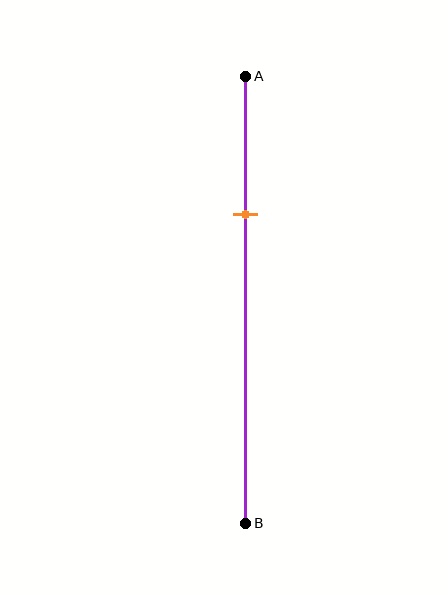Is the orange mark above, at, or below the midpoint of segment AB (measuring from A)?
The orange mark is above the midpoint of segment AB.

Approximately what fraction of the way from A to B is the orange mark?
The orange mark is approximately 30% of the way from A to B.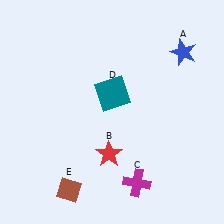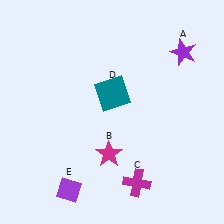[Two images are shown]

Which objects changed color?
A changed from blue to purple. B changed from red to magenta. E changed from brown to purple.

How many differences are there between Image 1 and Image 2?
There are 3 differences between the two images.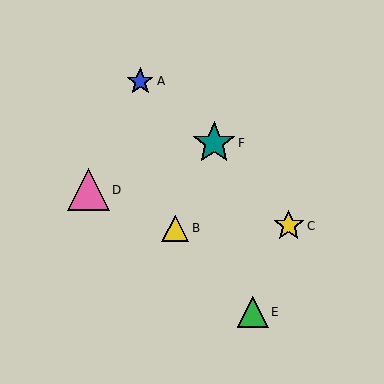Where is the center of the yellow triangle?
The center of the yellow triangle is at (175, 228).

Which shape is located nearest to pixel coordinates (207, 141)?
The teal star (labeled F) at (214, 143) is nearest to that location.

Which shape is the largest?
The teal star (labeled F) is the largest.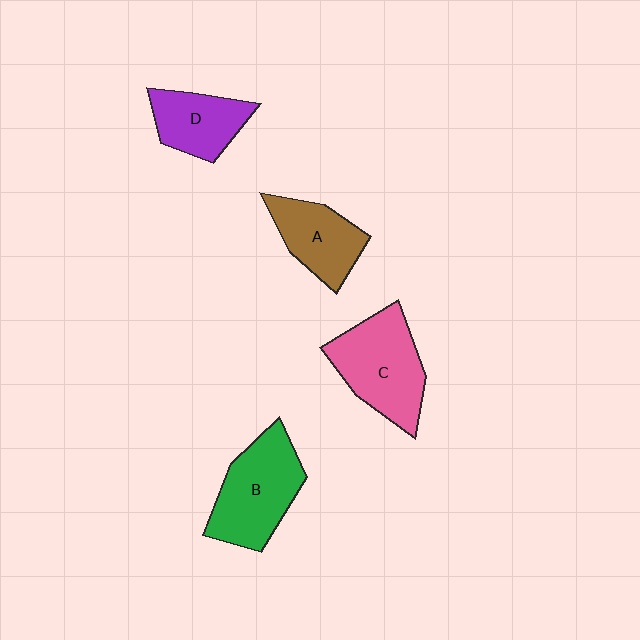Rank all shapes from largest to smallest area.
From largest to smallest: C (pink), B (green), A (brown), D (purple).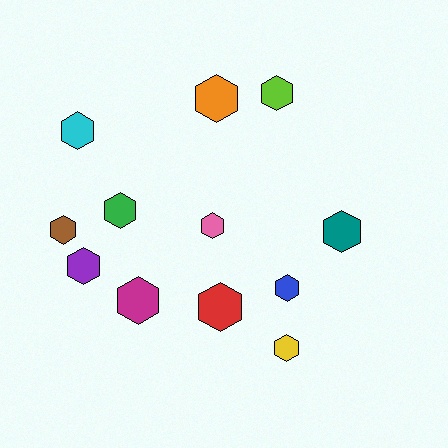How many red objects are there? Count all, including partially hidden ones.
There is 1 red object.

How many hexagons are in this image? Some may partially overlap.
There are 12 hexagons.